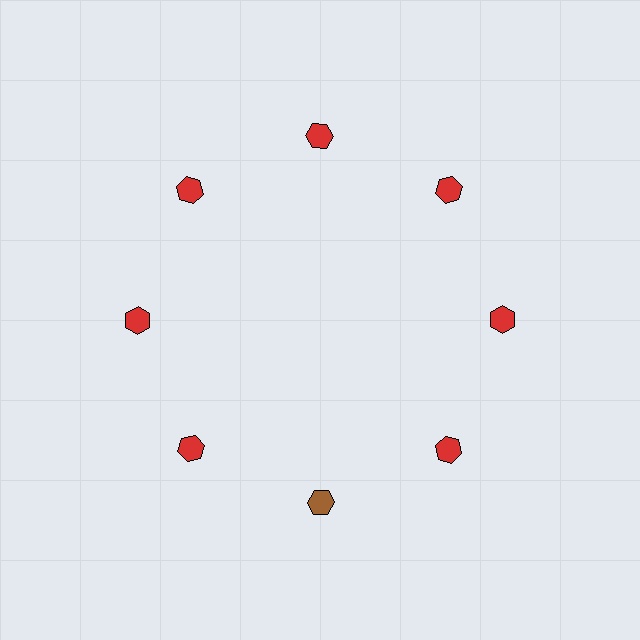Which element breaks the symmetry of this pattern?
The brown hexagon at roughly the 6 o'clock position breaks the symmetry. All other shapes are red hexagons.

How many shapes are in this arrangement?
There are 8 shapes arranged in a ring pattern.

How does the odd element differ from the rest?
It has a different color: brown instead of red.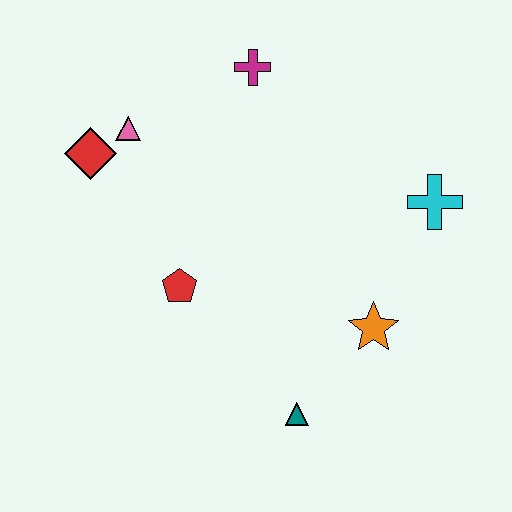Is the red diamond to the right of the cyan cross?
No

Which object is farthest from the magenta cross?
The teal triangle is farthest from the magenta cross.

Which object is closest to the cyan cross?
The orange star is closest to the cyan cross.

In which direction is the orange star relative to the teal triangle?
The orange star is above the teal triangle.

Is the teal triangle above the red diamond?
No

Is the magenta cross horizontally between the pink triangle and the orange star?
Yes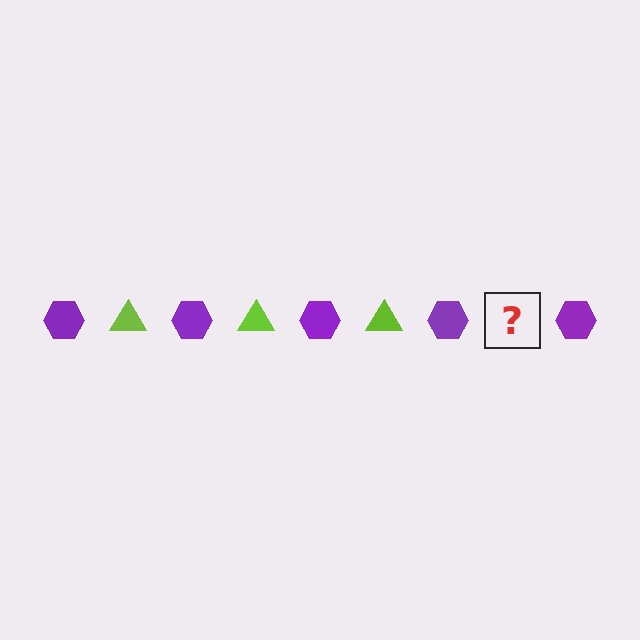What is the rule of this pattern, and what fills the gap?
The rule is that the pattern alternates between purple hexagon and lime triangle. The gap should be filled with a lime triangle.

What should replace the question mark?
The question mark should be replaced with a lime triangle.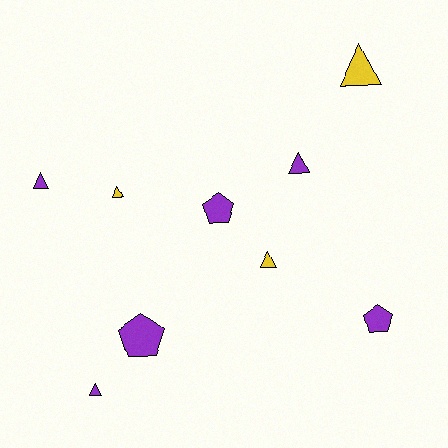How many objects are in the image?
There are 9 objects.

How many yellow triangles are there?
There are 3 yellow triangles.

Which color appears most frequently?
Purple, with 6 objects.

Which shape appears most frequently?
Triangle, with 6 objects.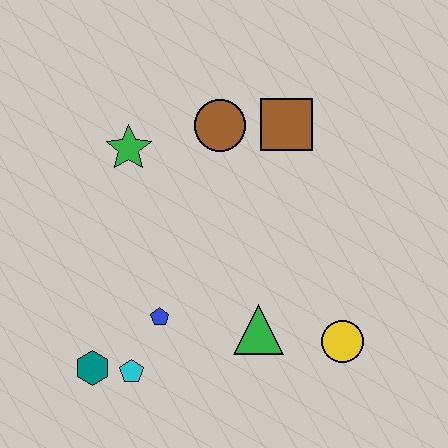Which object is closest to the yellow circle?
The green triangle is closest to the yellow circle.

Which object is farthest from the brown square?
The teal hexagon is farthest from the brown square.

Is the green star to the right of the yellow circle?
No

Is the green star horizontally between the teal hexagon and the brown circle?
Yes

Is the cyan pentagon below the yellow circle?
Yes